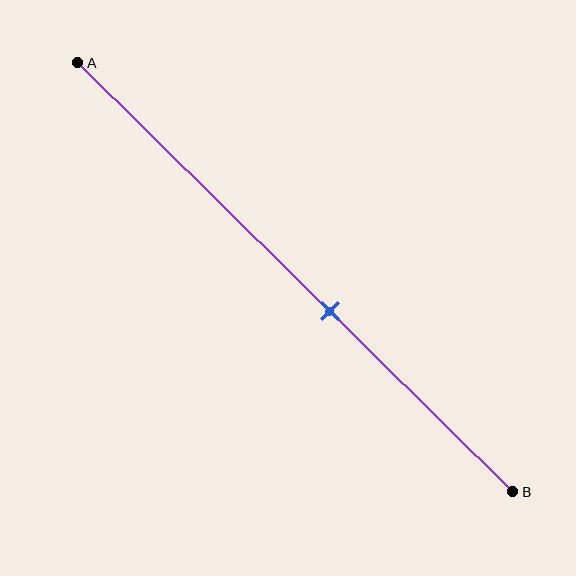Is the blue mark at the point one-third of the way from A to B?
No, the mark is at about 60% from A, not at the 33% one-third point.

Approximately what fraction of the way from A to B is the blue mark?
The blue mark is approximately 60% of the way from A to B.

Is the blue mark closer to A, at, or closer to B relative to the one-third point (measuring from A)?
The blue mark is closer to point B than the one-third point of segment AB.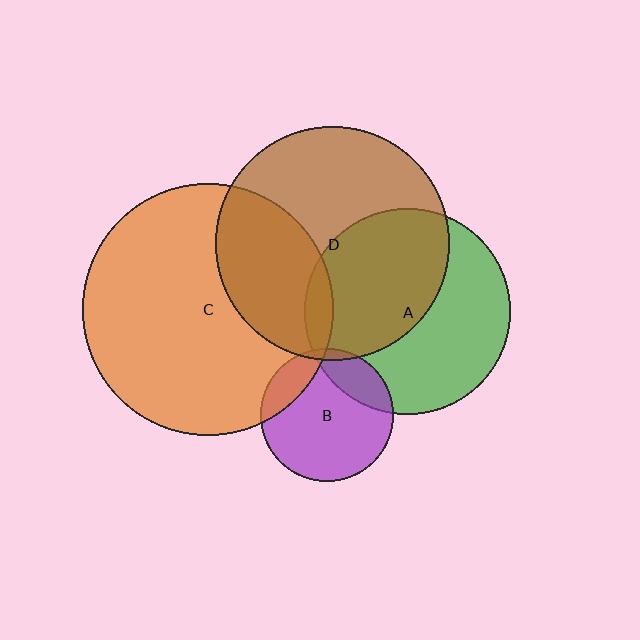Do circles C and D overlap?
Yes.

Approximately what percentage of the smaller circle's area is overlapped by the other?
Approximately 35%.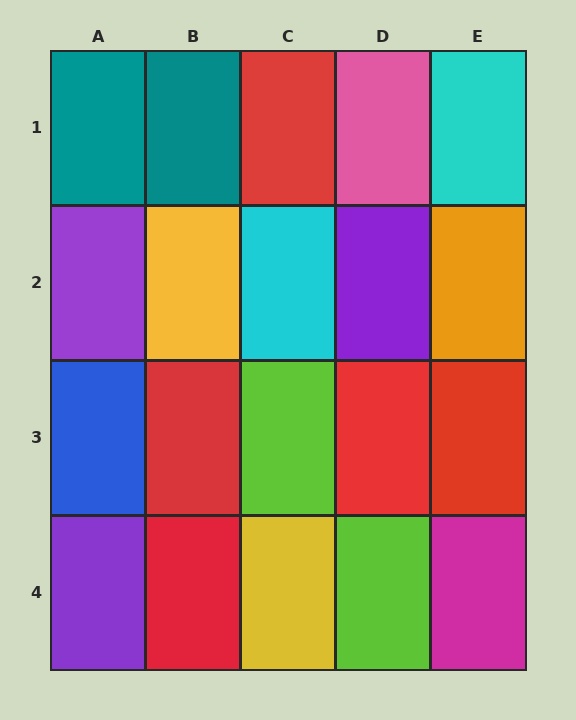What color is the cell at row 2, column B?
Yellow.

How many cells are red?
5 cells are red.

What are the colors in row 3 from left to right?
Blue, red, lime, red, red.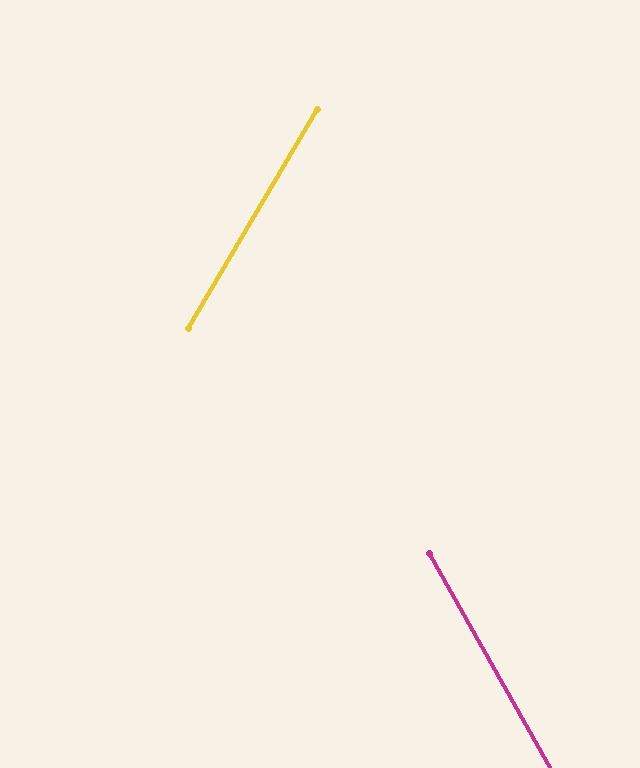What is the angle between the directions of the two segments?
Approximately 60 degrees.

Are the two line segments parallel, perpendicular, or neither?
Neither parallel nor perpendicular — they differ by about 60°.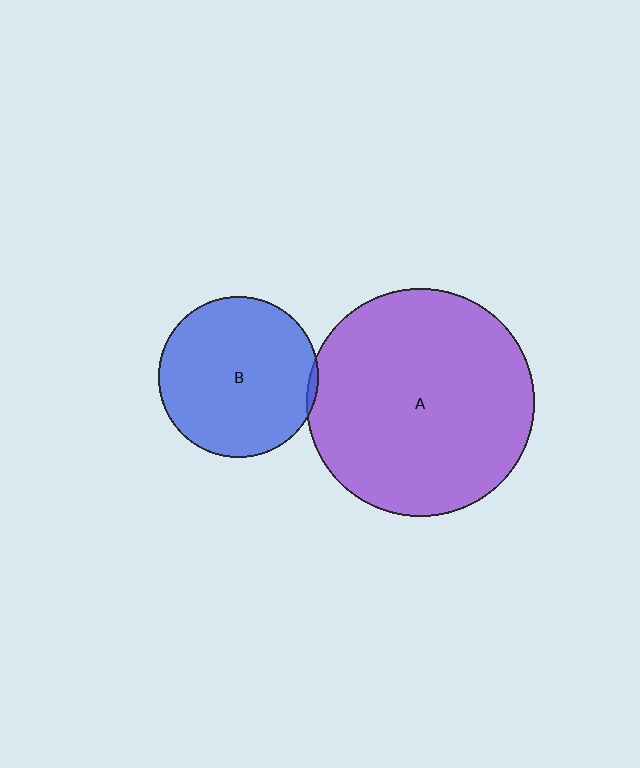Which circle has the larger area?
Circle A (purple).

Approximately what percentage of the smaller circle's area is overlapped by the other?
Approximately 5%.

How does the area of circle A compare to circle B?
Approximately 2.0 times.